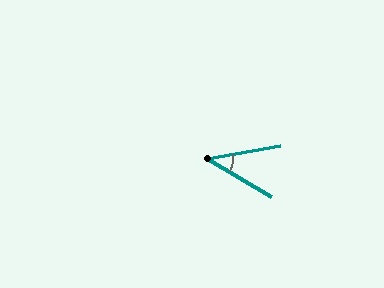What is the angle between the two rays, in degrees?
Approximately 41 degrees.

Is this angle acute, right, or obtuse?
It is acute.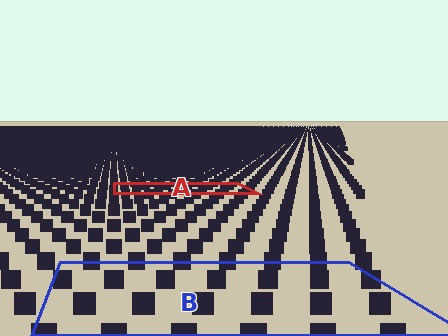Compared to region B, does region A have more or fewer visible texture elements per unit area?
Region A has more texture elements per unit area — they are packed more densely because it is farther away.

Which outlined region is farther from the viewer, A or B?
Region A is farther from the viewer — the texture elements inside it appear smaller and more densely packed.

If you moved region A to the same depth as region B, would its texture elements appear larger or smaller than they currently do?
They would appear larger. At a closer depth, the same texture elements are projected at a bigger on-screen size.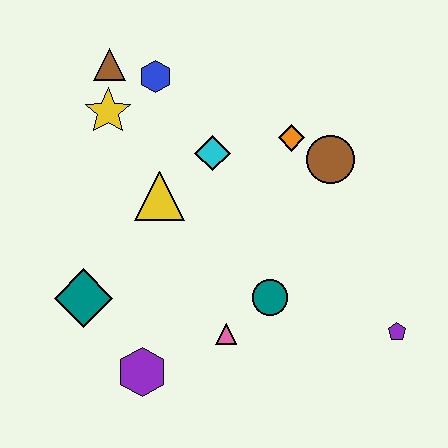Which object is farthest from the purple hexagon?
The brown triangle is farthest from the purple hexagon.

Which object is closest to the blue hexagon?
The brown triangle is closest to the blue hexagon.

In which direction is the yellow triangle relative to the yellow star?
The yellow triangle is below the yellow star.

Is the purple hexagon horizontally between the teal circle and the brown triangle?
Yes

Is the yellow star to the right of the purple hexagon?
No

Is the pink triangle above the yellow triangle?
No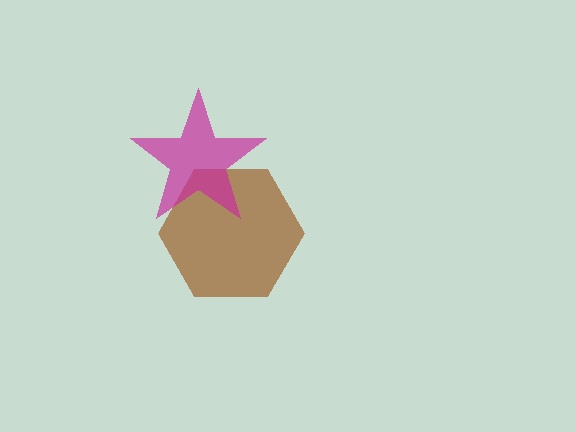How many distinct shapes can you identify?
There are 2 distinct shapes: a brown hexagon, a magenta star.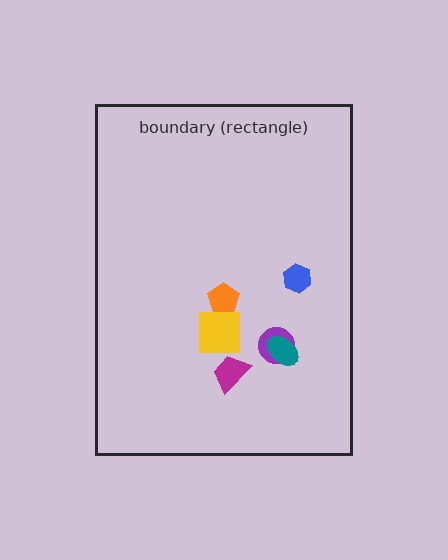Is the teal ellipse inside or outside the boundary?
Inside.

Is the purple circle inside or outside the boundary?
Inside.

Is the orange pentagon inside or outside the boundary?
Inside.